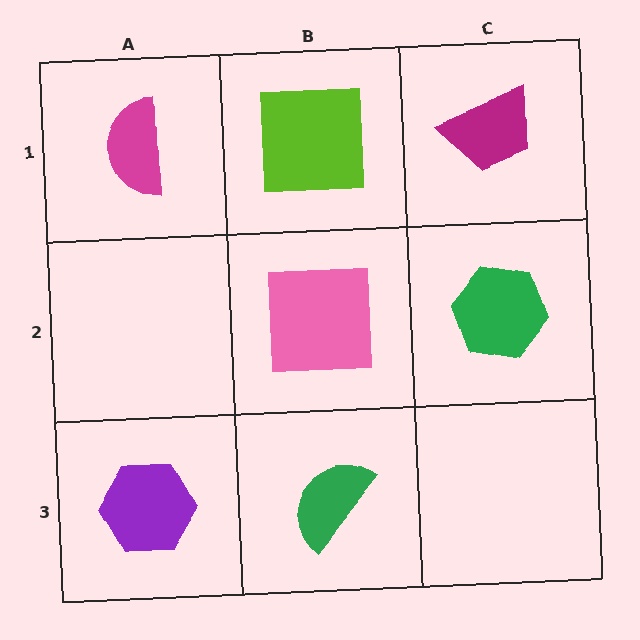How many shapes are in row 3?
2 shapes.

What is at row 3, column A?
A purple hexagon.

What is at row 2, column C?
A green hexagon.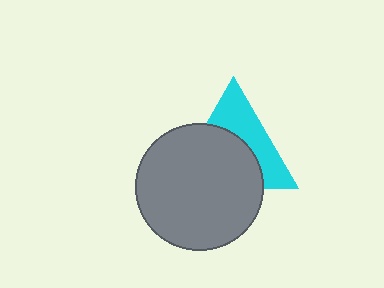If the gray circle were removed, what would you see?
You would see the complete cyan triangle.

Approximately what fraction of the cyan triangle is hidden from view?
Roughly 56% of the cyan triangle is hidden behind the gray circle.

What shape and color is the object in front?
The object in front is a gray circle.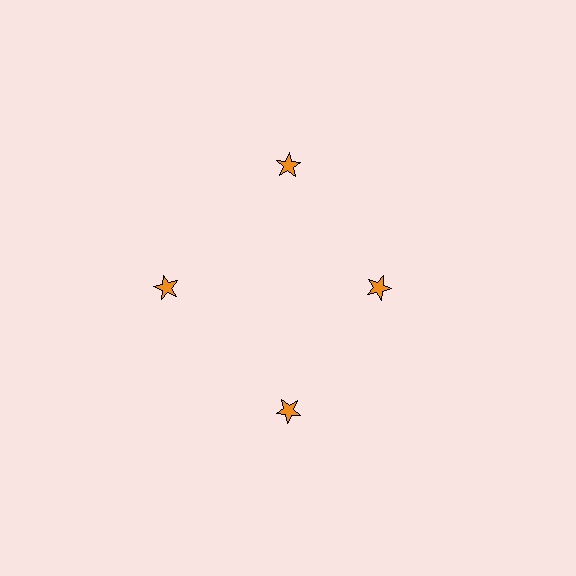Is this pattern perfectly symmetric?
No. The 4 orange stars are arranged in a ring, but one element near the 3 o'clock position is pulled inward toward the center, breaking the 4-fold rotational symmetry.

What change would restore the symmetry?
The symmetry would be restored by moving it outward, back onto the ring so that all 4 stars sit at equal angles and equal distance from the center.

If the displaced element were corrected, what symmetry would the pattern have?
It would have 4-fold rotational symmetry — the pattern would map onto itself every 90 degrees.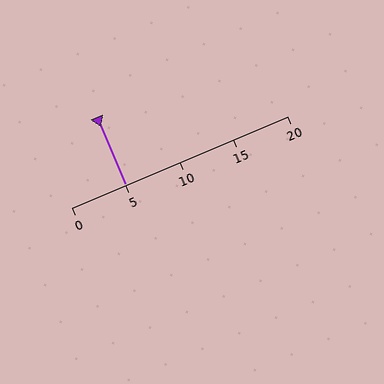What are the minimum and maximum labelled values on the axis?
The axis runs from 0 to 20.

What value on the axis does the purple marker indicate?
The marker indicates approximately 5.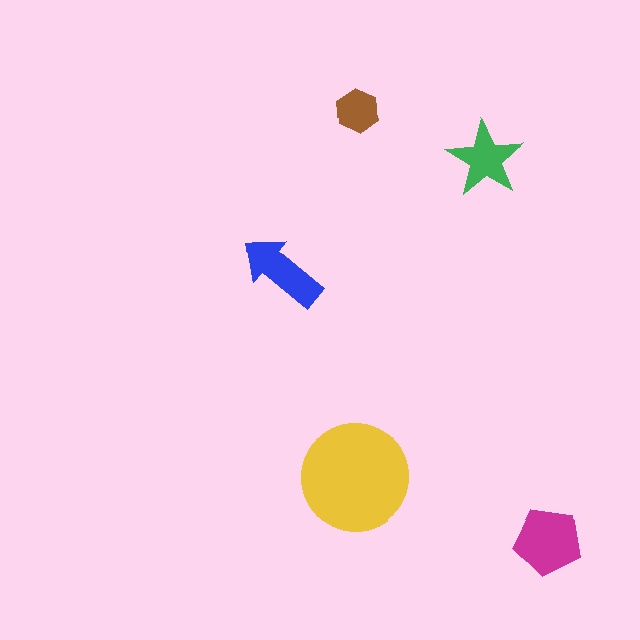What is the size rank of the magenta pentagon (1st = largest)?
2nd.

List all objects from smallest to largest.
The brown hexagon, the green star, the blue arrow, the magenta pentagon, the yellow circle.